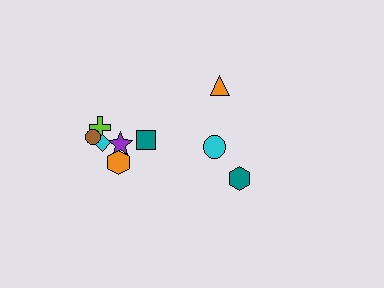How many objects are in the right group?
There are 3 objects.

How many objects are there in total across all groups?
There are 9 objects.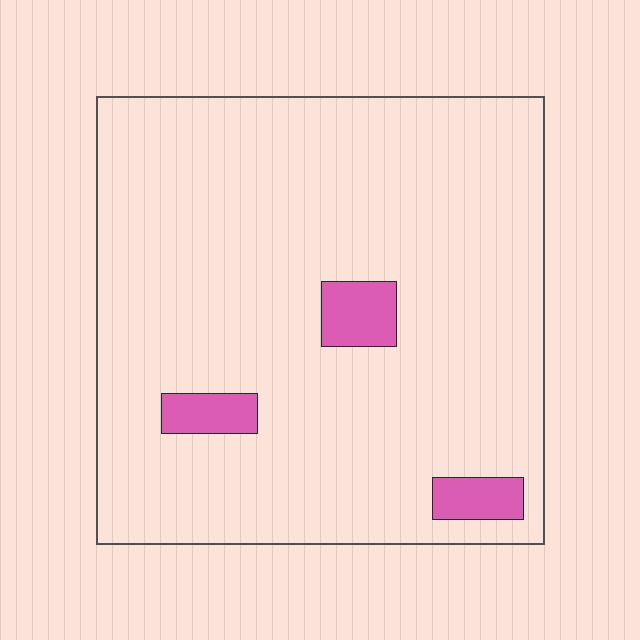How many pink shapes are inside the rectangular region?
3.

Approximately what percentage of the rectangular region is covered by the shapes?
Approximately 5%.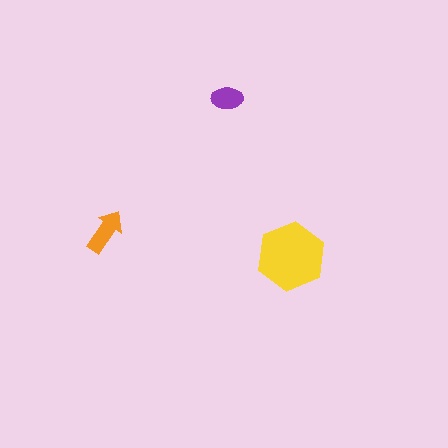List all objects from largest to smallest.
The yellow hexagon, the orange arrow, the purple ellipse.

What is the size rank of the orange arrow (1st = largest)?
2nd.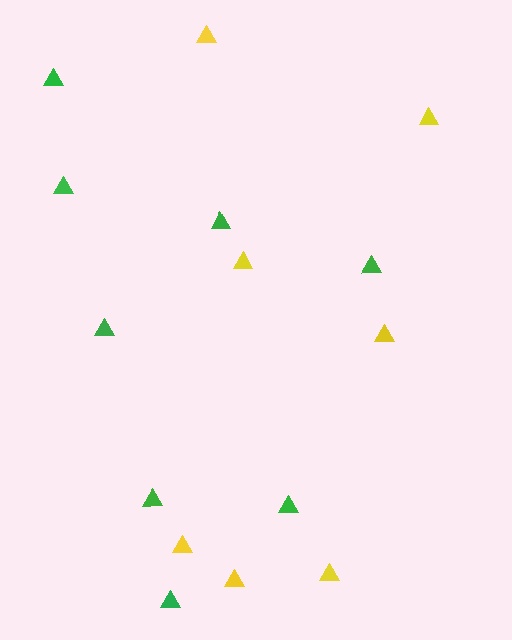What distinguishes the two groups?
There are 2 groups: one group of green triangles (8) and one group of yellow triangles (7).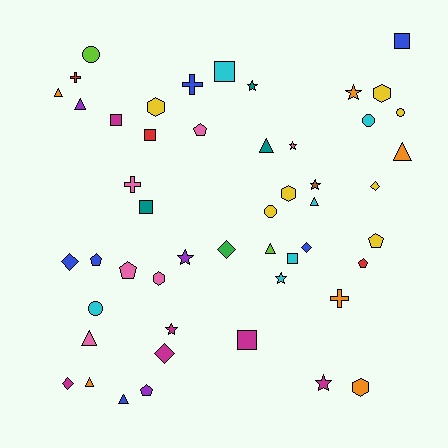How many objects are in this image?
There are 50 objects.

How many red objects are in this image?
There are 3 red objects.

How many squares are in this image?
There are 7 squares.